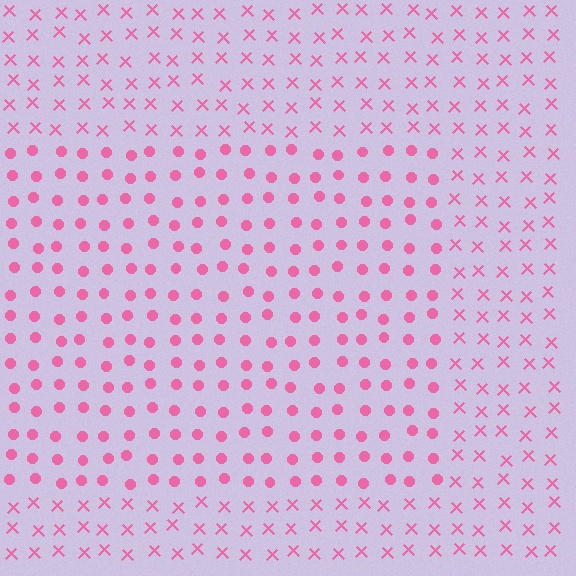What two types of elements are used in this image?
The image uses circles inside the rectangle region and X marks outside it.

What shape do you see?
I see a rectangle.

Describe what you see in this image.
The image is filled with small pink elements arranged in a uniform grid. A rectangle-shaped region contains circles, while the surrounding area contains X marks. The boundary is defined purely by the change in element shape.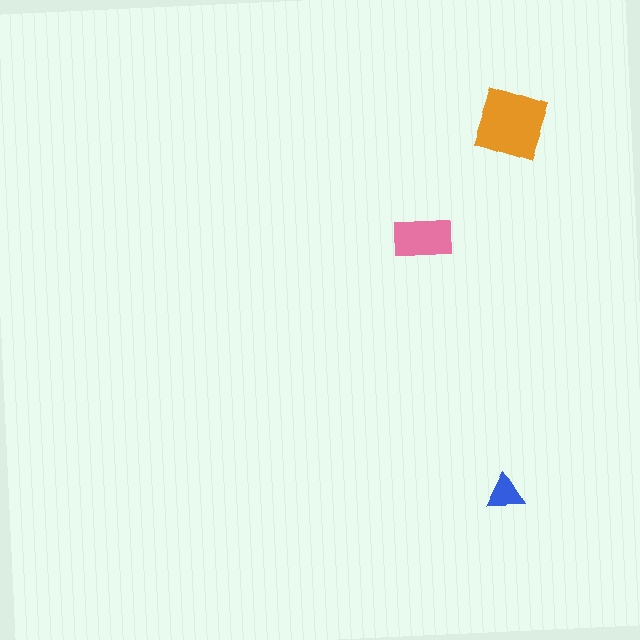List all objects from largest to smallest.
The orange square, the pink rectangle, the blue triangle.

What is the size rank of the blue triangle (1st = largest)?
3rd.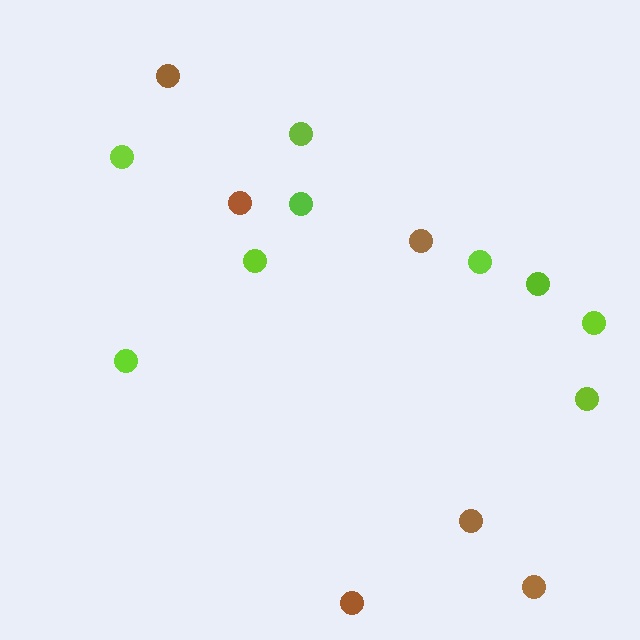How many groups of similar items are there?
There are 2 groups: one group of lime circles (9) and one group of brown circles (6).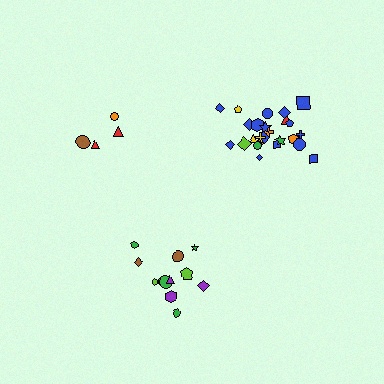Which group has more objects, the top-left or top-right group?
The top-right group.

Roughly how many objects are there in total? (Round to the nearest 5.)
Roughly 40 objects in total.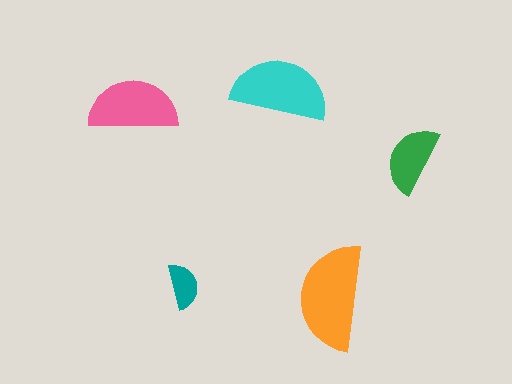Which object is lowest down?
The orange semicircle is bottommost.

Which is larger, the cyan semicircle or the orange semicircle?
The orange one.